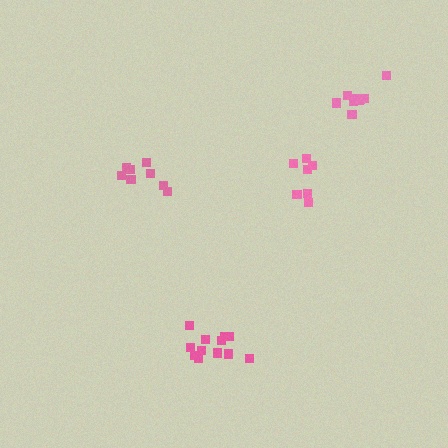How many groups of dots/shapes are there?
There are 4 groups.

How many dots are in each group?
Group 1: 12 dots, Group 2: 8 dots, Group 3: 7 dots, Group 4: 9 dots (36 total).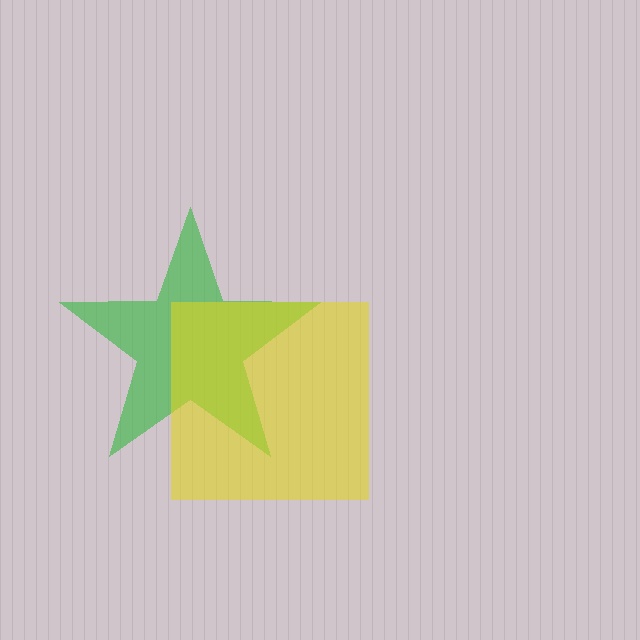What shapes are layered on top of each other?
The layered shapes are: a green star, a yellow square.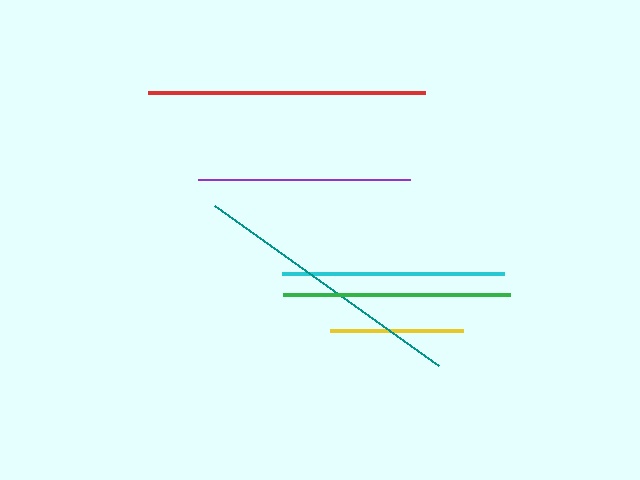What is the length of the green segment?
The green segment is approximately 227 pixels long.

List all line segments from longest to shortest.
From longest to shortest: red, teal, green, cyan, purple, yellow.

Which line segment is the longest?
The red line is the longest at approximately 277 pixels.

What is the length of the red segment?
The red segment is approximately 277 pixels long.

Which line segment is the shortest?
The yellow line is the shortest at approximately 133 pixels.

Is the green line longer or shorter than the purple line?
The green line is longer than the purple line.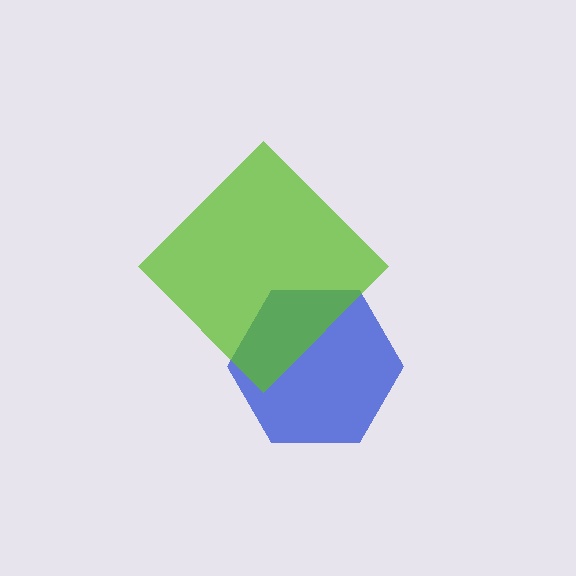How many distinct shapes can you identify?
There are 2 distinct shapes: a blue hexagon, a lime diamond.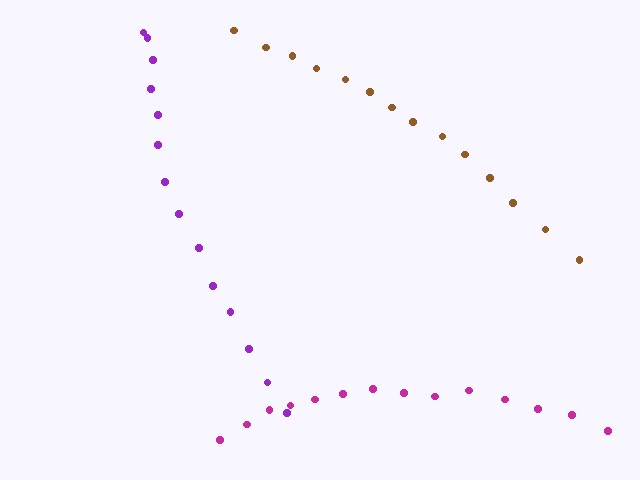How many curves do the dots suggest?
There are 3 distinct paths.